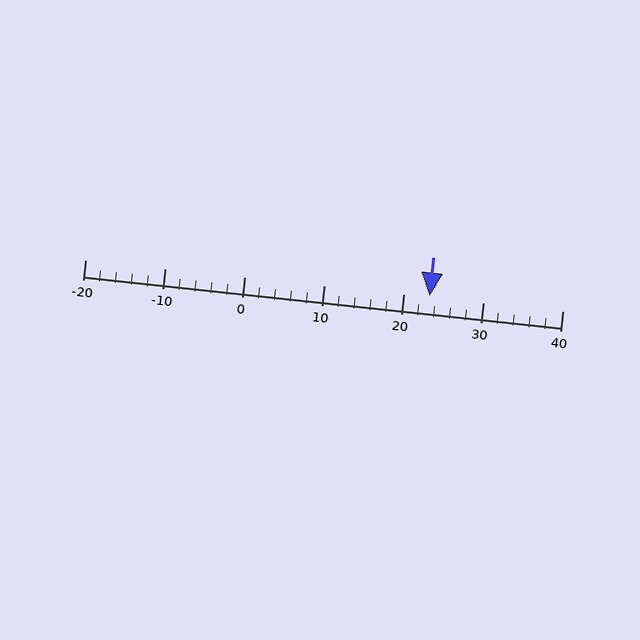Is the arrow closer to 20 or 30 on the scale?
The arrow is closer to 20.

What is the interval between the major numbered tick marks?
The major tick marks are spaced 10 units apart.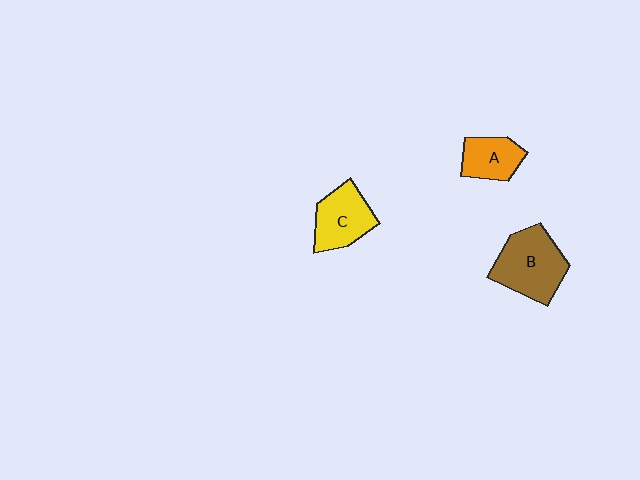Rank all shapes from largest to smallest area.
From largest to smallest: B (brown), C (yellow), A (orange).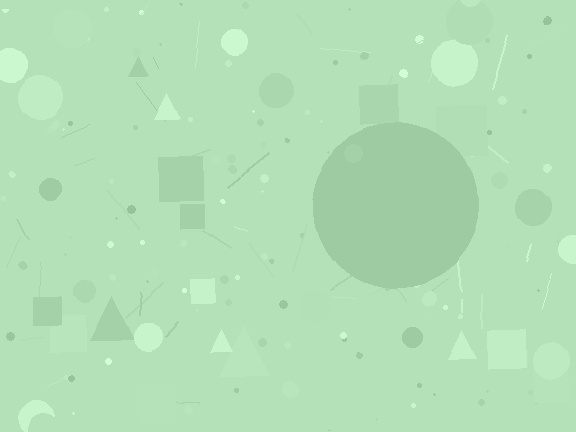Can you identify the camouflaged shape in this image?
The camouflaged shape is a circle.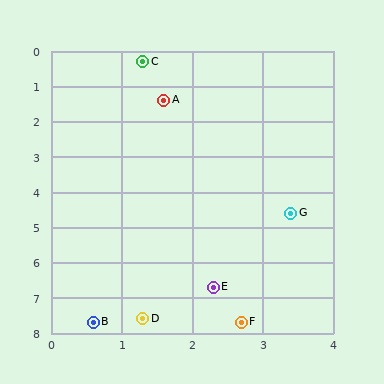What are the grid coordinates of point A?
Point A is at approximately (1.6, 1.4).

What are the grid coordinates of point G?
Point G is at approximately (3.4, 4.6).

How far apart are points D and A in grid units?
Points D and A are about 6.2 grid units apart.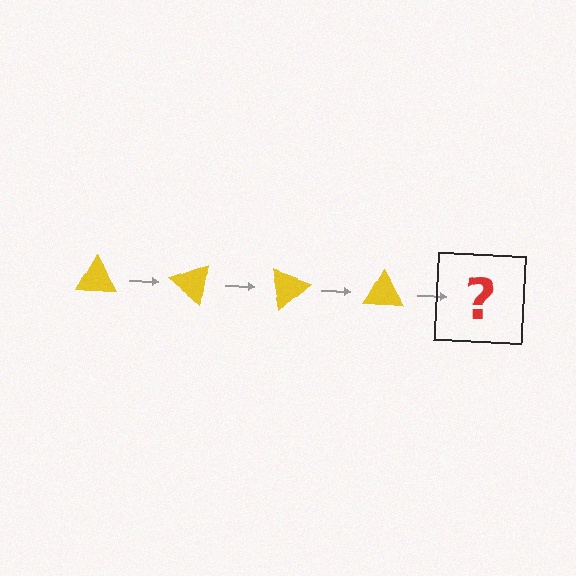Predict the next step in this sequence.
The next step is a yellow triangle rotated 160 degrees.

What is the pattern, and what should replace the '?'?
The pattern is that the triangle rotates 40 degrees each step. The '?' should be a yellow triangle rotated 160 degrees.